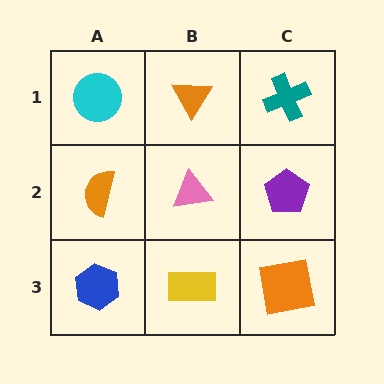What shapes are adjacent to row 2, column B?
An orange triangle (row 1, column B), a yellow rectangle (row 3, column B), an orange semicircle (row 2, column A), a purple pentagon (row 2, column C).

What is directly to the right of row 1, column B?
A teal cross.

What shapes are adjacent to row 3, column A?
An orange semicircle (row 2, column A), a yellow rectangle (row 3, column B).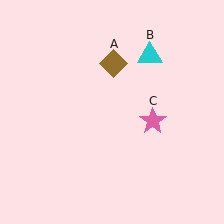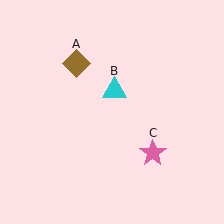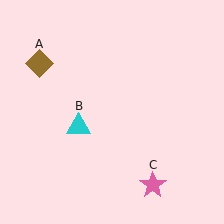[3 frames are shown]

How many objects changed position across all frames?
3 objects changed position: brown diamond (object A), cyan triangle (object B), pink star (object C).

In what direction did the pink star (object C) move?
The pink star (object C) moved down.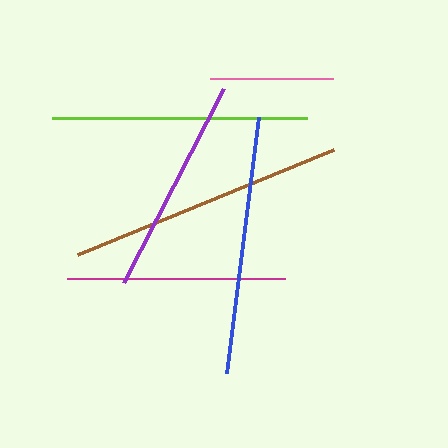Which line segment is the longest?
The brown line is the longest at approximately 277 pixels.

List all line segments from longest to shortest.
From longest to shortest: brown, blue, lime, purple, magenta, pink.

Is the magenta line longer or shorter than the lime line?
The lime line is longer than the magenta line.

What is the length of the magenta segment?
The magenta segment is approximately 218 pixels long.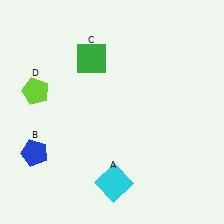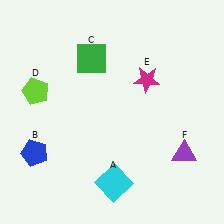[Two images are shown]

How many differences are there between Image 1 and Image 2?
There are 2 differences between the two images.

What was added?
A magenta star (E), a purple triangle (F) were added in Image 2.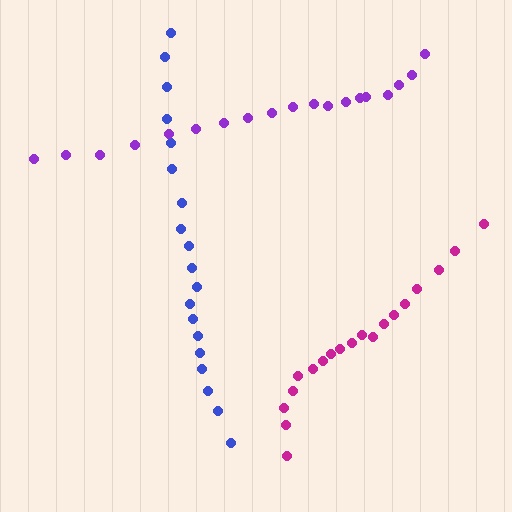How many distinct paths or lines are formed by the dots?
There are 3 distinct paths.